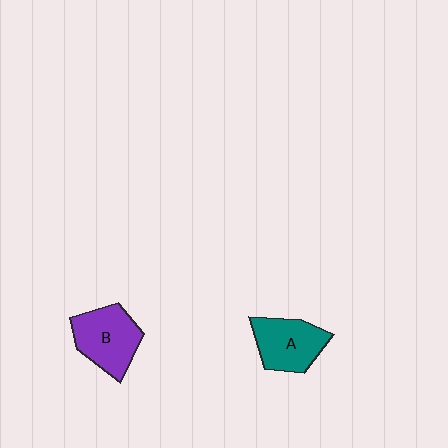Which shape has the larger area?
Shape B (purple).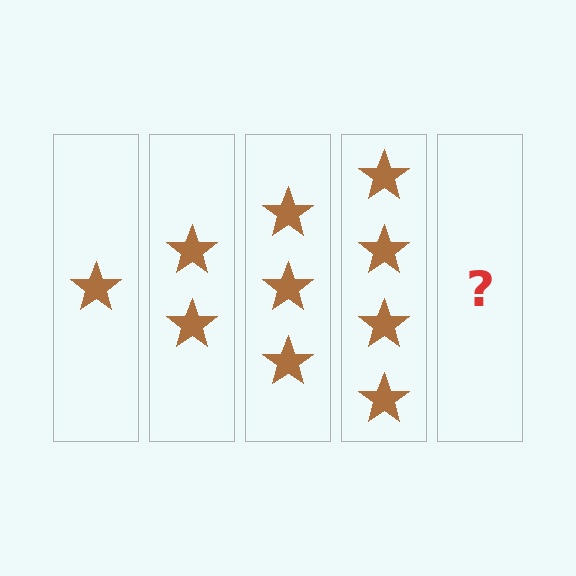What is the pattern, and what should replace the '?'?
The pattern is that each step adds one more star. The '?' should be 5 stars.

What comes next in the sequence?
The next element should be 5 stars.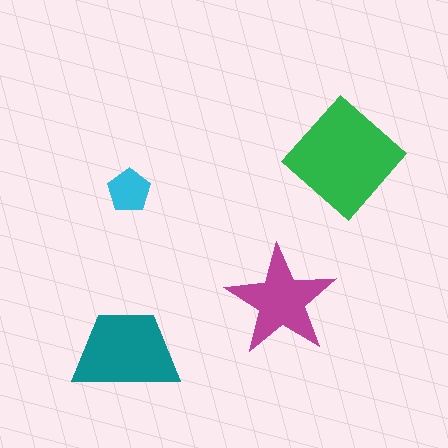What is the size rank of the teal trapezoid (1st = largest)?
2nd.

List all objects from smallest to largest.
The cyan pentagon, the magenta star, the teal trapezoid, the green diamond.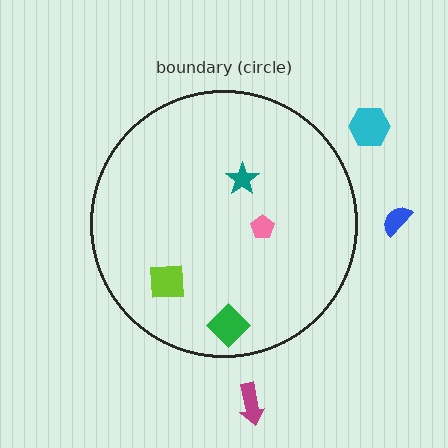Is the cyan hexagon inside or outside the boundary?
Outside.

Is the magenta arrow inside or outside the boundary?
Outside.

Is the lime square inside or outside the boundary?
Inside.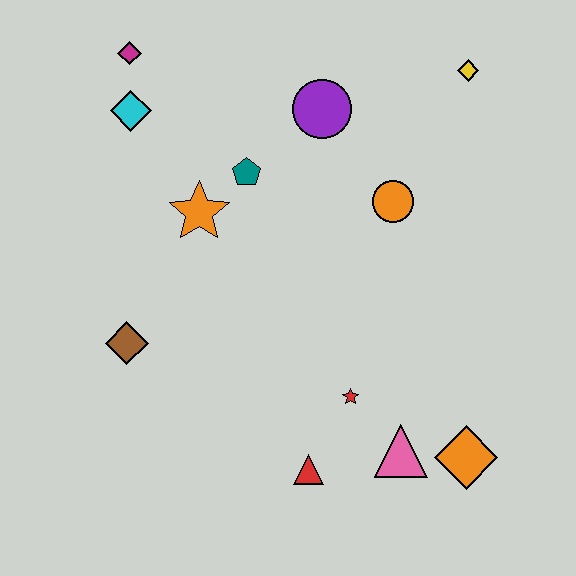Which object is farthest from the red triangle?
The magenta diamond is farthest from the red triangle.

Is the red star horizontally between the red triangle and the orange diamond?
Yes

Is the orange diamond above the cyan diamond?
No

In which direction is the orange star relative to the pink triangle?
The orange star is above the pink triangle.